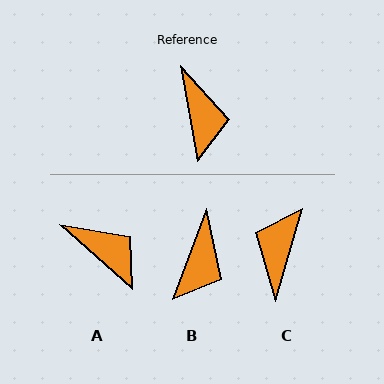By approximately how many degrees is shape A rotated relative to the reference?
Approximately 38 degrees counter-clockwise.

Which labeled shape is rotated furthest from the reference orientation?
C, about 154 degrees away.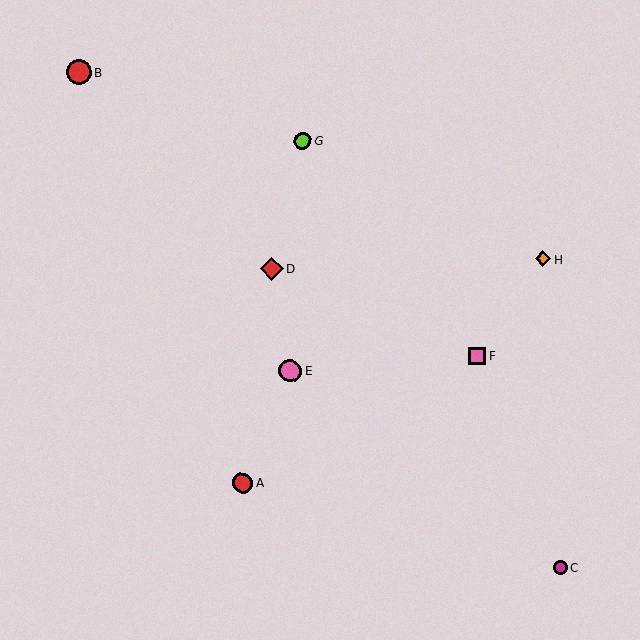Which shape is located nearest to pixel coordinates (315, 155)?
The lime circle (labeled G) at (303, 141) is nearest to that location.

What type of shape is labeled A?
Shape A is a red circle.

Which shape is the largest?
The red circle (labeled B) is the largest.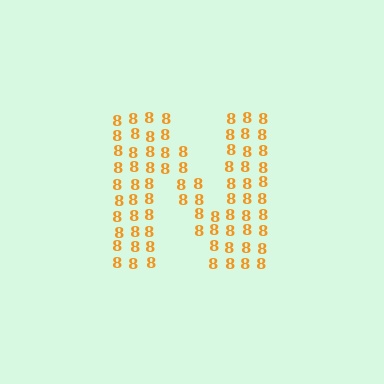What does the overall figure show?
The overall figure shows the letter N.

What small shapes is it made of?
It is made of small digit 8's.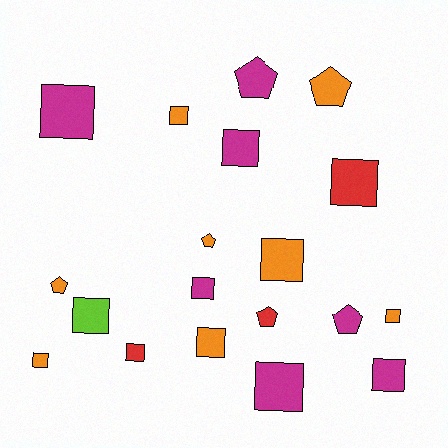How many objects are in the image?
There are 19 objects.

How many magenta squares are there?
There are 5 magenta squares.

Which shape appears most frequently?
Square, with 13 objects.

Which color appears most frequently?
Orange, with 8 objects.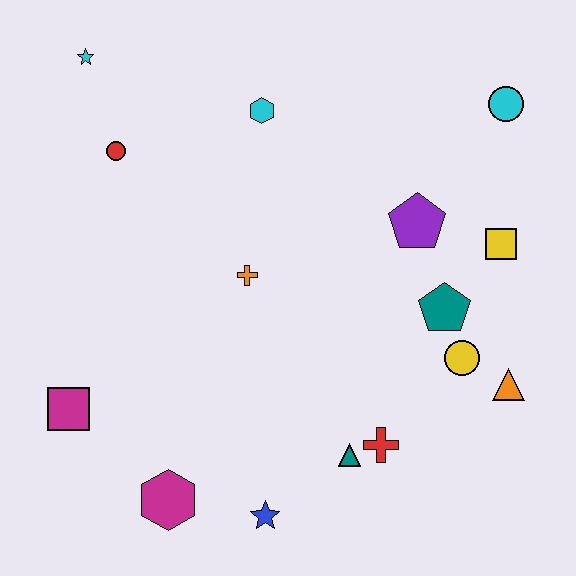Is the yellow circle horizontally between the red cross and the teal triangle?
No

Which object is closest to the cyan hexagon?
The red circle is closest to the cyan hexagon.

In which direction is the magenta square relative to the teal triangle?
The magenta square is to the left of the teal triangle.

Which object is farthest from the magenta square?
The cyan circle is farthest from the magenta square.